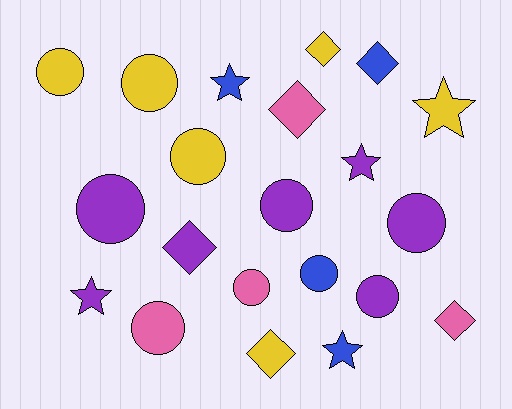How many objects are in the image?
There are 21 objects.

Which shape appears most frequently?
Circle, with 10 objects.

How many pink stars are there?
There are no pink stars.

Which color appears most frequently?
Purple, with 7 objects.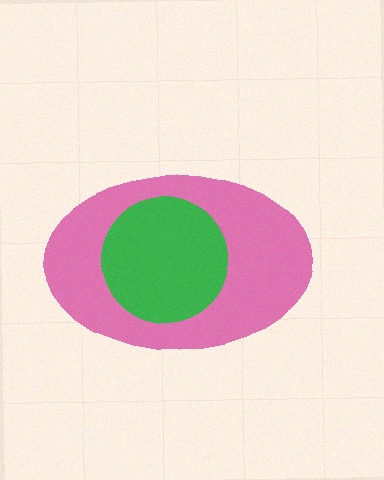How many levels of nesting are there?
2.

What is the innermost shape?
The green circle.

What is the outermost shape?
The pink ellipse.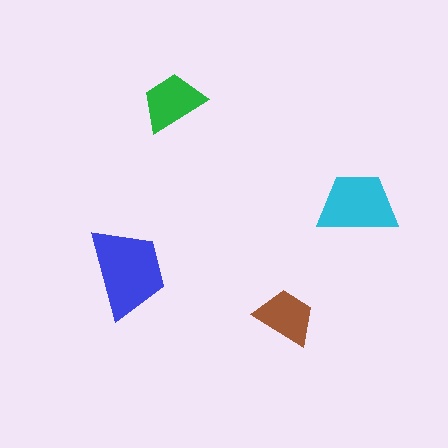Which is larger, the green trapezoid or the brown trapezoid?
The green one.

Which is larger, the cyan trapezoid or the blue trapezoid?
The blue one.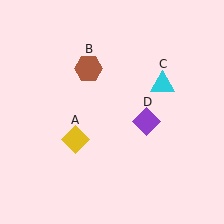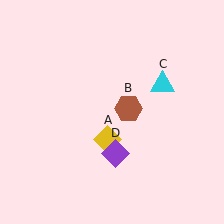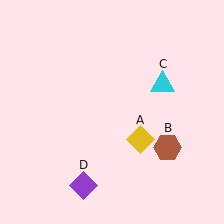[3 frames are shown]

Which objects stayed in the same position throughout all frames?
Cyan triangle (object C) remained stationary.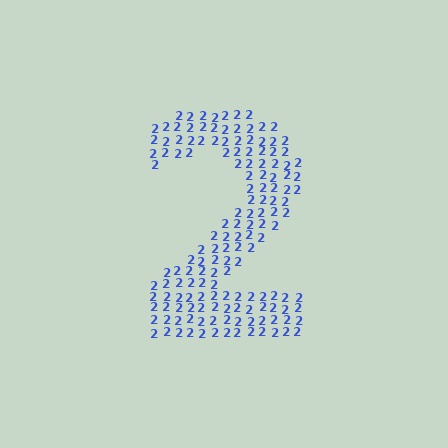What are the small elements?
The small elements are digit 2's.